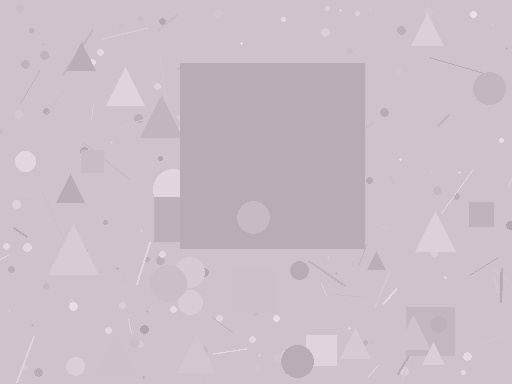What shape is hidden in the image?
A square is hidden in the image.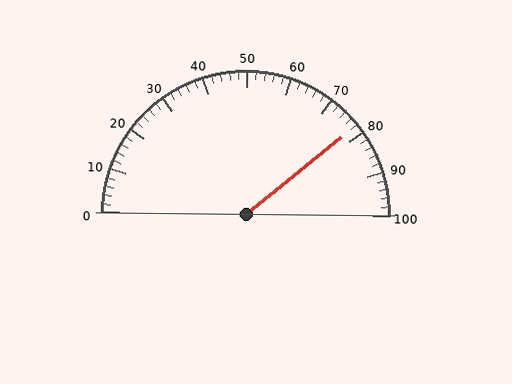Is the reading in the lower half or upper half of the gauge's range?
The reading is in the upper half of the range (0 to 100).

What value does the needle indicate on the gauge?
The needle indicates approximately 78.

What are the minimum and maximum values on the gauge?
The gauge ranges from 0 to 100.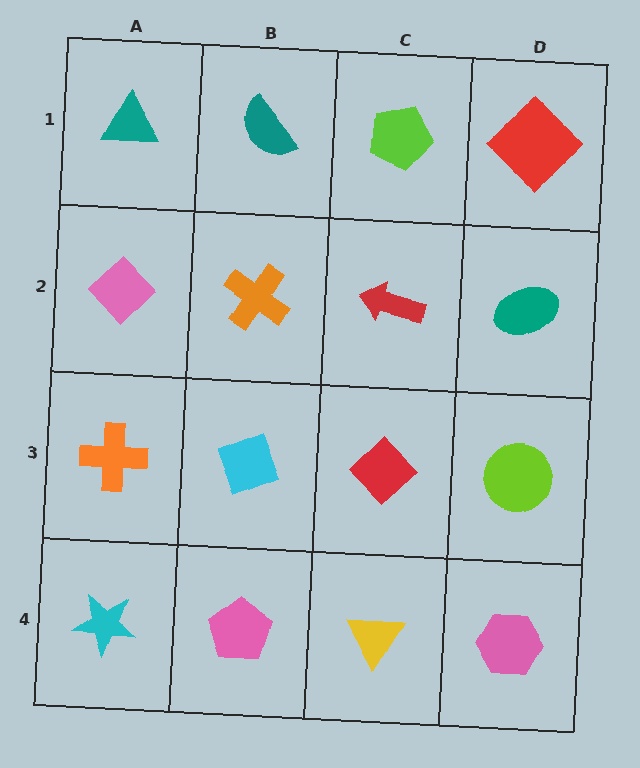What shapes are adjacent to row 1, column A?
A pink diamond (row 2, column A), a teal semicircle (row 1, column B).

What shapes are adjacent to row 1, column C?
A red arrow (row 2, column C), a teal semicircle (row 1, column B), a red diamond (row 1, column D).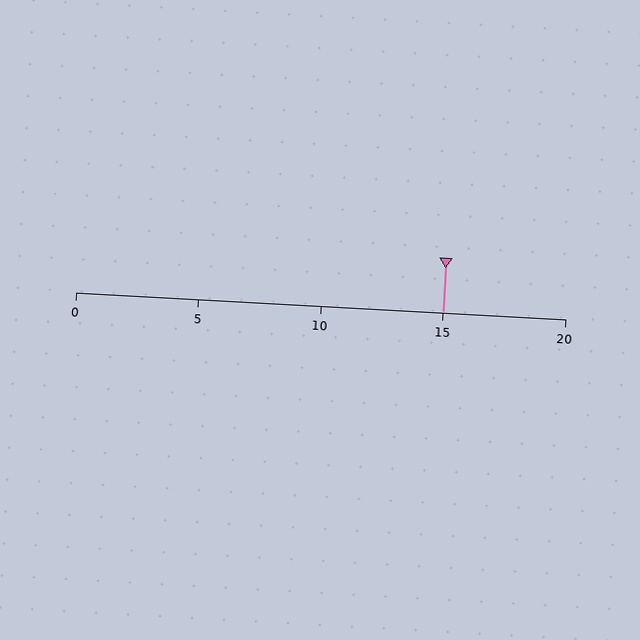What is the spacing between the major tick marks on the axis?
The major ticks are spaced 5 apart.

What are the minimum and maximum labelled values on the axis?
The axis runs from 0 to 20.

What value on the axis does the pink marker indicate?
The marker indicates approximately 15.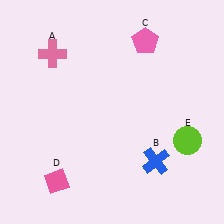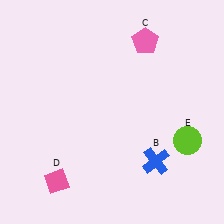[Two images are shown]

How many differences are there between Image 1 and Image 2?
There is 1 difference between the two images.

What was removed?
The pink cross (A) was removed in Image 2.